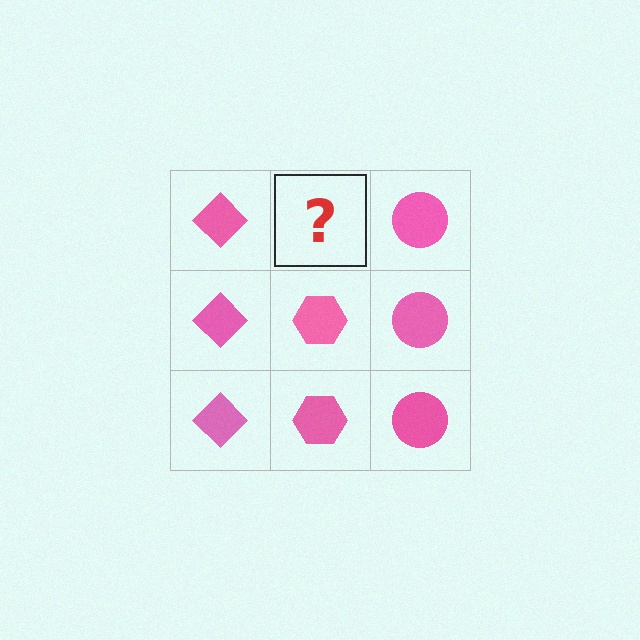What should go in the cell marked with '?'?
The missing cell should contain a pink hexagon.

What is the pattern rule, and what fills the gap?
The rule is that each column has a consistent shape. The gap should be filled with a pink hexagon.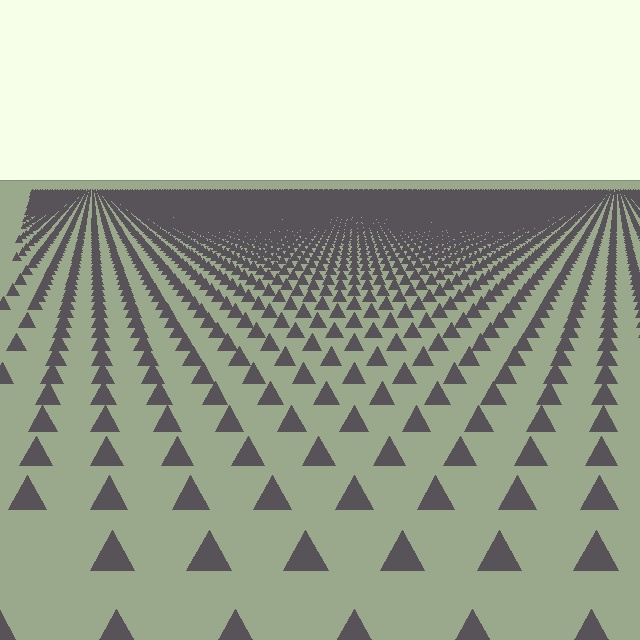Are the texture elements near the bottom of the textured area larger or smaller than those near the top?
Larger. Near the bottom, elements are closer to the viewer and appear at a bigger on-screen size.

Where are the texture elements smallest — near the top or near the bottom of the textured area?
Near the top.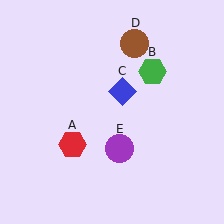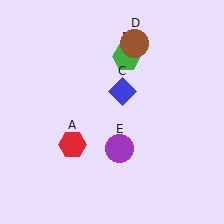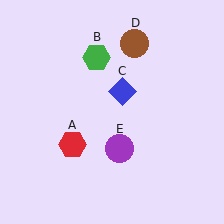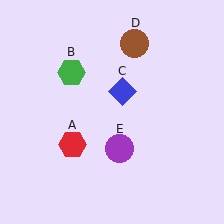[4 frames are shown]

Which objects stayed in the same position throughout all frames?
Red hexagon (object A) and blue diamond (object C) and brown circle (object D) and purple circle (object E) remained stationary.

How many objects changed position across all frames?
1 object changed position: green hexagon (object B).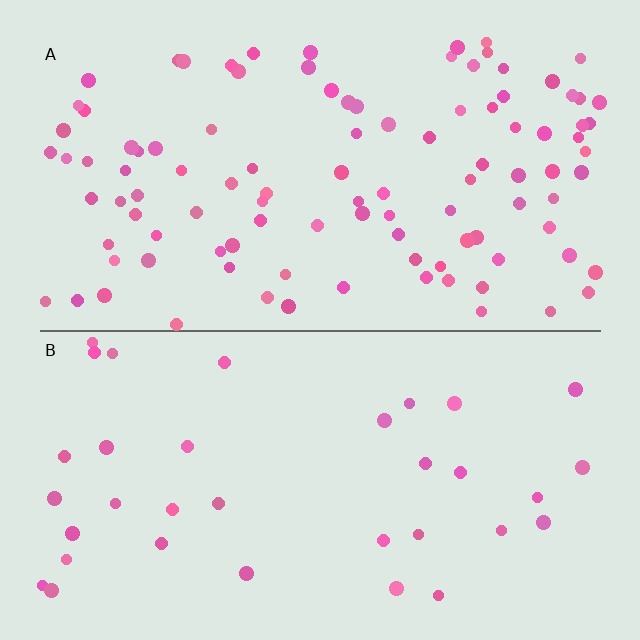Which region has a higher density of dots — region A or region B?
A (the top).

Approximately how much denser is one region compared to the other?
Approximately 3.0× — region A over region B.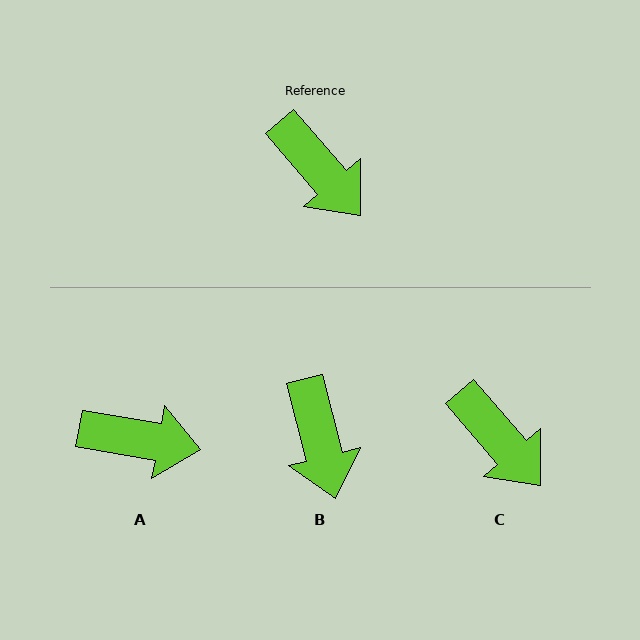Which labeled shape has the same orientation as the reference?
C.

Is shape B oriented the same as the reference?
No, it is off by about 26 degrees.